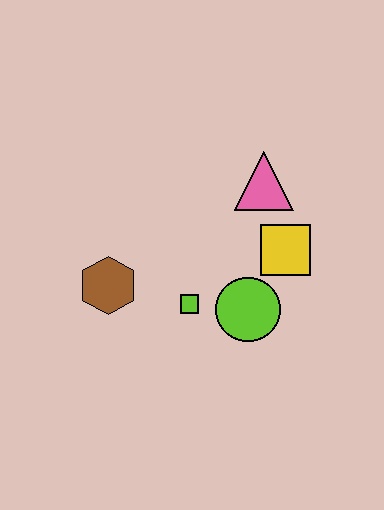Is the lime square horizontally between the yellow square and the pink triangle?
No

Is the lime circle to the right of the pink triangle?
No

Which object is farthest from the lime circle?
The brown hexagon is farthest from the lime circle.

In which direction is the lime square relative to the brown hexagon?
The lime square is to the right of the brown hexagon.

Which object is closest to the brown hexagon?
The lime square is closest to the brown hexagon.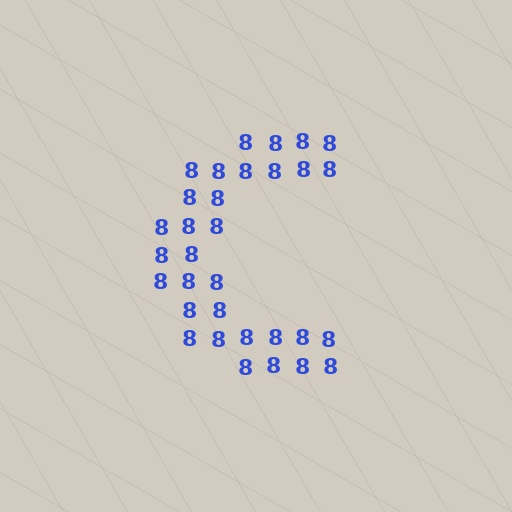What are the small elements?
The small elements are digit 8's.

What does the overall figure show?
The overall figure shows the letter C.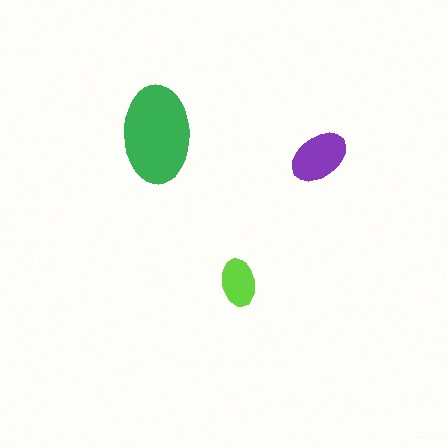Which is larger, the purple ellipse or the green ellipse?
The green one.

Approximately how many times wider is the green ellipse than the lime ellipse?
About 2 times wider.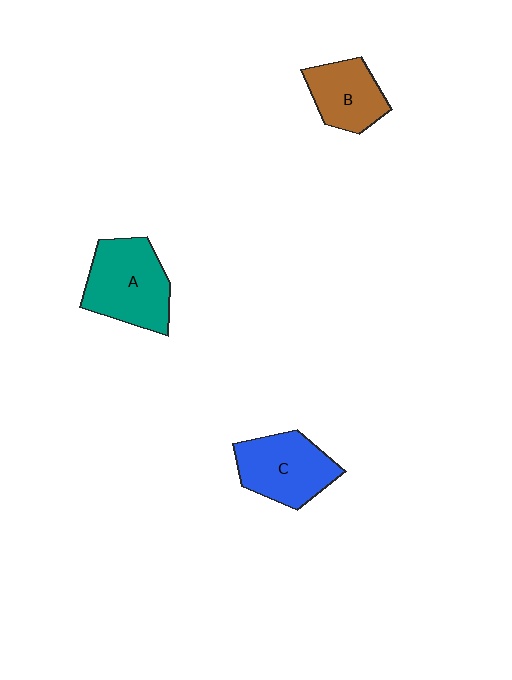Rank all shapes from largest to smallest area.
From largest to smallest: A (teal), C (blue), B (brown).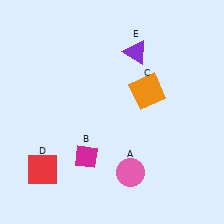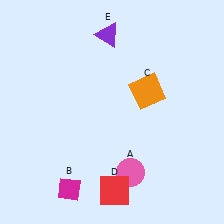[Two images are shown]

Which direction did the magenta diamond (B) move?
The magenta diamond (B) moved down.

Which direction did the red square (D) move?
The red square (D) moved right.